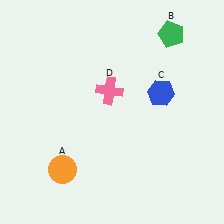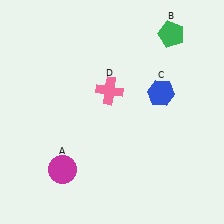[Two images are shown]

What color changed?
The circle (A) changed from orange in Image 1 to magenta in Image 2.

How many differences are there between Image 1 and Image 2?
There is 1 difference between the two images.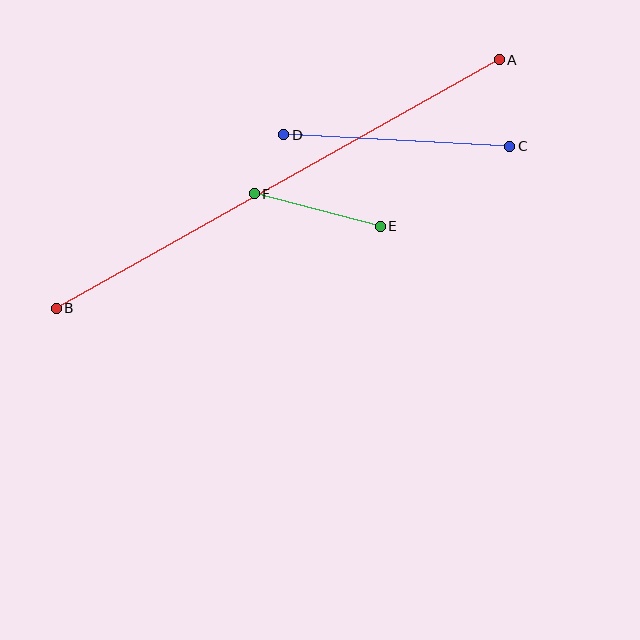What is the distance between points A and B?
The distance is approximately 508 pixels.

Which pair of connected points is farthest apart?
Points A and B are farthest apart.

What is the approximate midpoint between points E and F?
The midpoint is at approximately (317, 210) pixels.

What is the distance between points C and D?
The distance is approximately 227 pixels.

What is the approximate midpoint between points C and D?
The midpoint is at approximately (397, 140) pixels.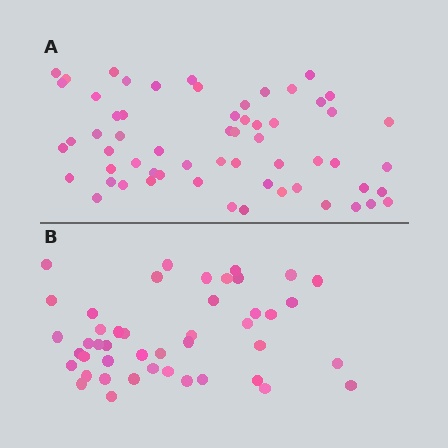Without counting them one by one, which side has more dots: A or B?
Region A (the top region) has more dots.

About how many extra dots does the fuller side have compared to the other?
Region A has approximately 15 more dots than region B.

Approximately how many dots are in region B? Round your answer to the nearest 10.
About 40 dots. (The exact count is 45, which rounds to 40.)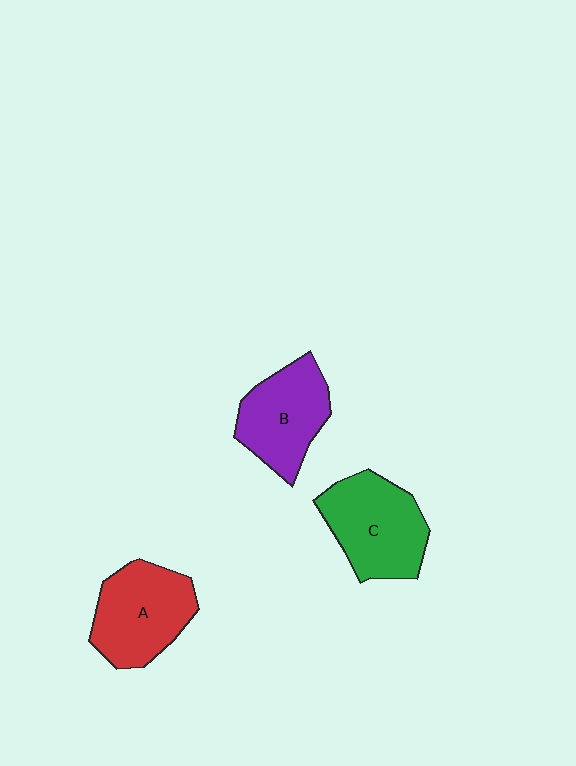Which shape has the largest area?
Shape C (green).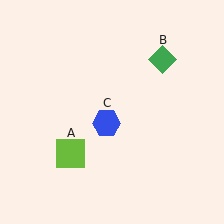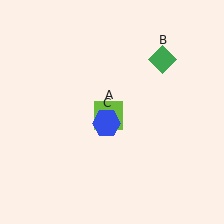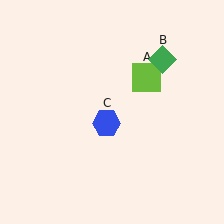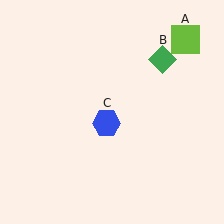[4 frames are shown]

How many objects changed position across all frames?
1 object changed position: lime square (object A).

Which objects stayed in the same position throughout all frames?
Green diamond (object B) and blue hexagon (object C) remained stationary.